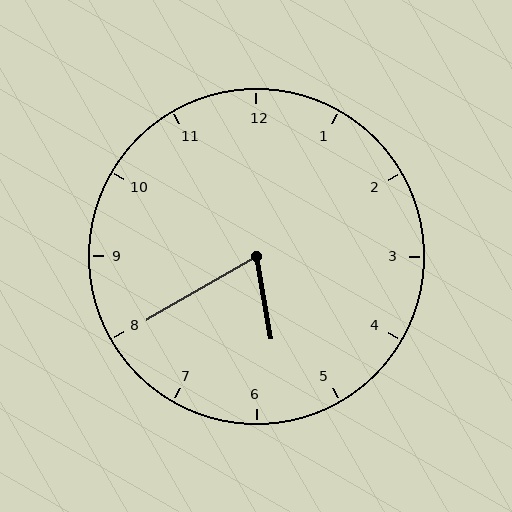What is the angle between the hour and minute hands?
Approximately 70 degrees.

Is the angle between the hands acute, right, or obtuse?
It is acute.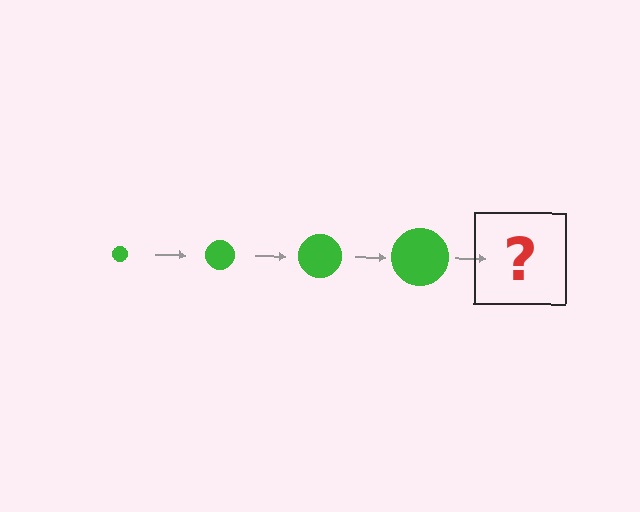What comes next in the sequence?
The next element should be a green circle, larger than the previous one.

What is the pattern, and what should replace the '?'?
The pattern is that the circle gets progressively larger each step. The '?' should be a green circle, larger than the previous one.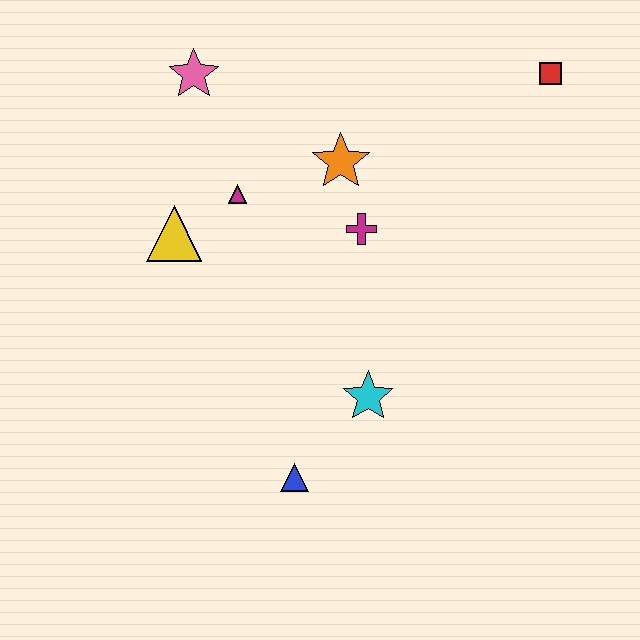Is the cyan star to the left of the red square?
Yes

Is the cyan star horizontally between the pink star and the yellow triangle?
No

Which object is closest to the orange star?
The magenta cross is closest to the orange star.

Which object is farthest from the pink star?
The blue triangle is farthest from the pink star.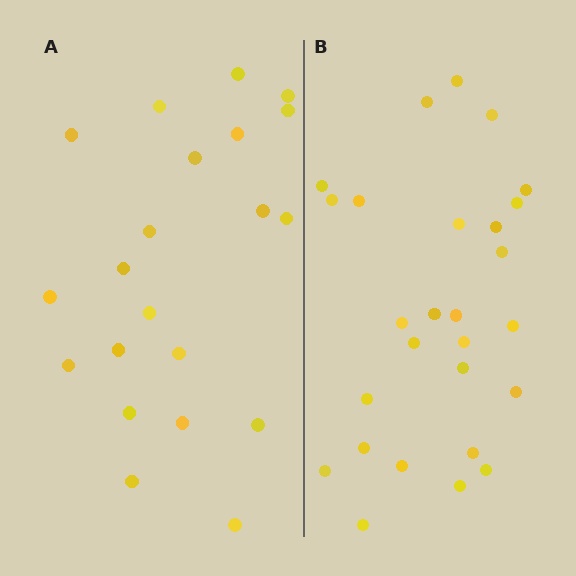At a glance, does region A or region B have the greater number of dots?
Region B (the right region) has more dots.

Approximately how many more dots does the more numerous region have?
Region B has about 6 more dots than region A.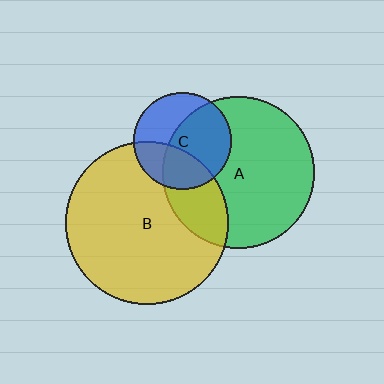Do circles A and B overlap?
Yes.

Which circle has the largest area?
Circle B (yellow).